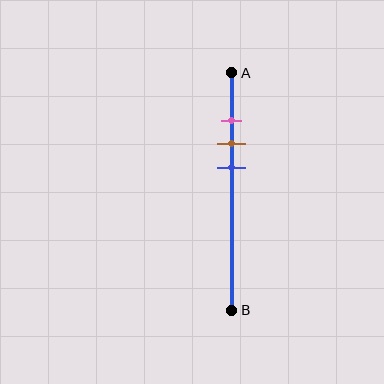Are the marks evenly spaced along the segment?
Yes, the marks are approximately evenly spaced.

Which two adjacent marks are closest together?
The pink and brown marks are the closest adjacent pair.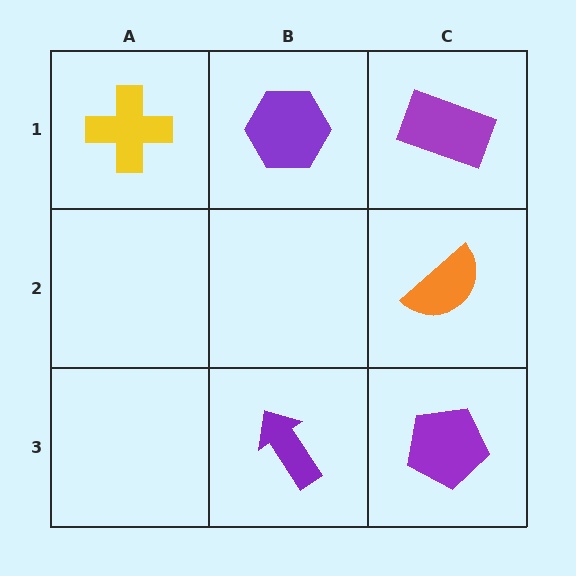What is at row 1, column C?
A purple rectangle.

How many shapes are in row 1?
3 shapes.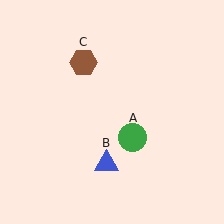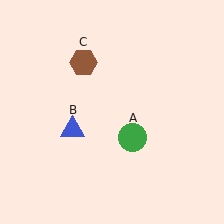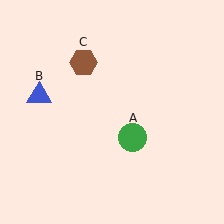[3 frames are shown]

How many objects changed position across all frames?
1 object changed position: blue triangle (object B).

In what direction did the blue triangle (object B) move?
The blue triangle (object B) moved up and to the left.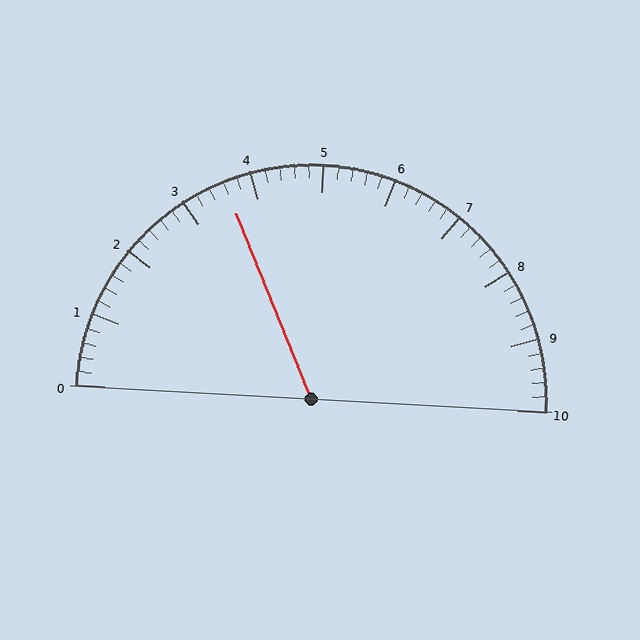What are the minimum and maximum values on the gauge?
The gauge ranges from 0 to 10.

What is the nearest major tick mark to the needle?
The nearest major tick mark is 4.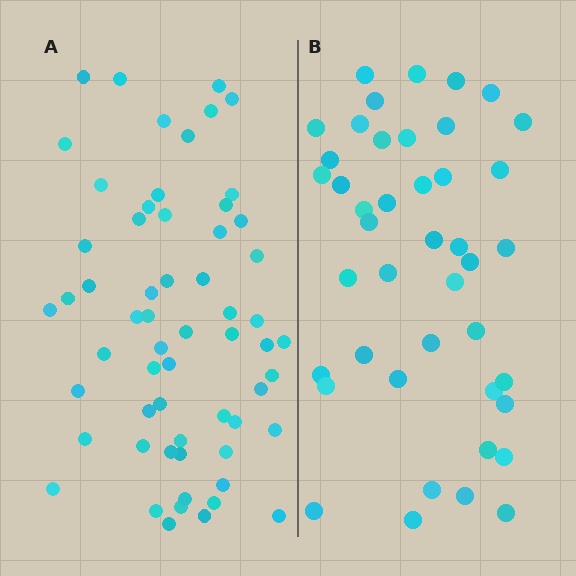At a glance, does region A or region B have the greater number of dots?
Region A (the left region) has more dots.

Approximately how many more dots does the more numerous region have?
Region A has approximately 15 more dots than region B.